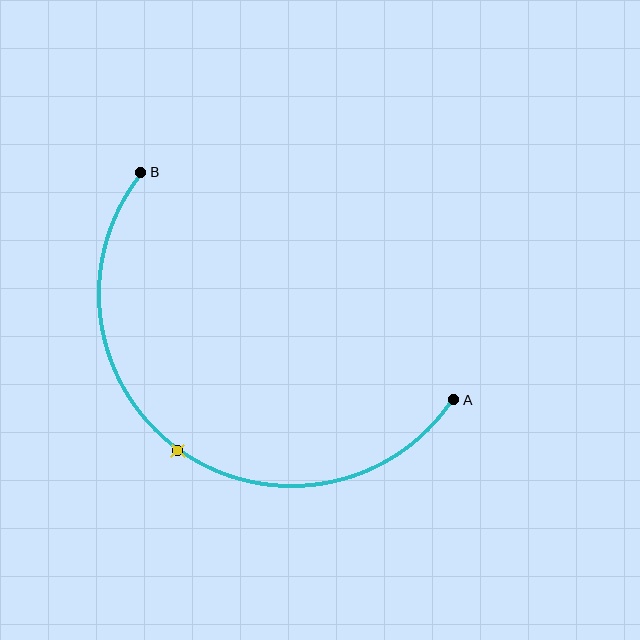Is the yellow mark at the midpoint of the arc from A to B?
Yes. The yellow mark lies on the arc at equal arc-length from both A and B — it is the arc midpoint.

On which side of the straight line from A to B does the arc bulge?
The arc bulges below and to the left of the straight line connecting A and B.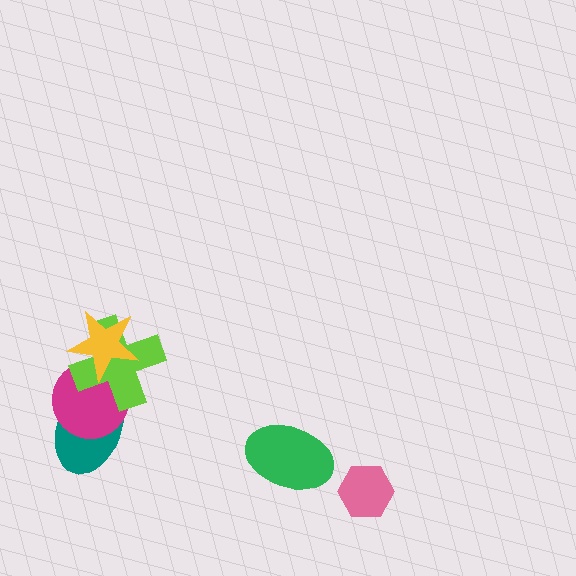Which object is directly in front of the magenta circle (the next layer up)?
The lime cross is directly in front of the magenta circle.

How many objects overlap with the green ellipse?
0 objects overlap with the green ellipse.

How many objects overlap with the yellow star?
2 objects overlap with the yellow star.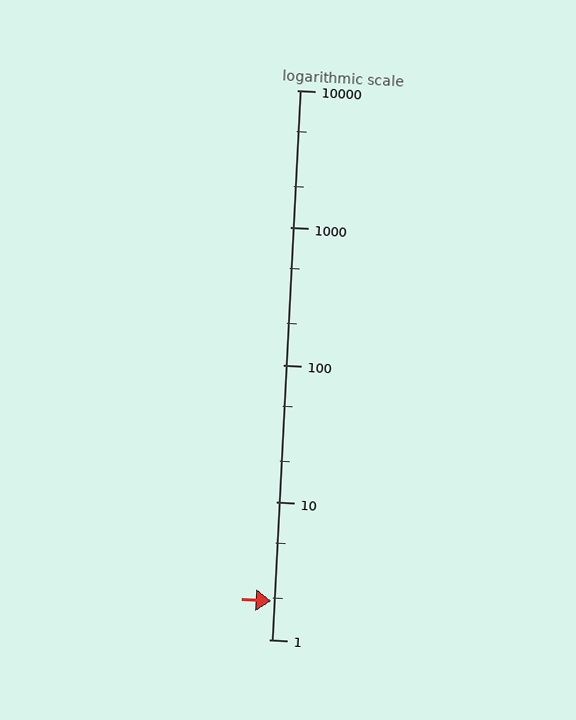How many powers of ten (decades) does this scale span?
The scale spans 4 decades, from 1 to 10000.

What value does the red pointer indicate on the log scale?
The pointer indicates approximately 1.9.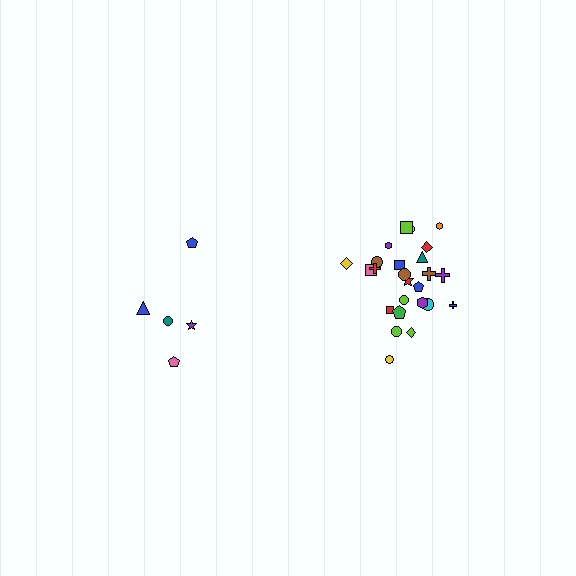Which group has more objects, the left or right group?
The right group.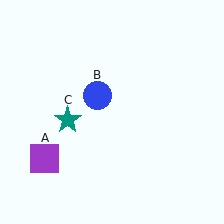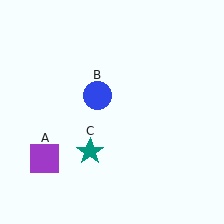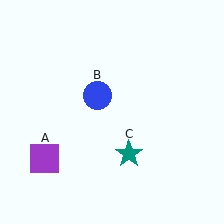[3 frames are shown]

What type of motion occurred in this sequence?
The teal star (object C) rotated counterclockwise around the center of the scene.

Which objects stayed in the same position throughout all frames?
Purple square (object A) and blue circle (object B) remained stationary.